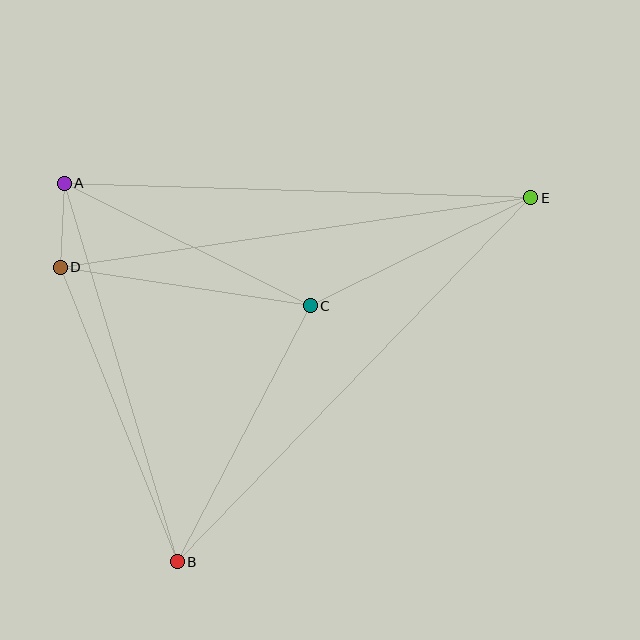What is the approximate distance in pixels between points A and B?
The distance between A and B is approximately 395 pixels.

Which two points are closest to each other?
Points A and D are closest to each other.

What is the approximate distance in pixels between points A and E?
The distance between A and E is approximately 466 pixels.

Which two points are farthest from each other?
Points B and E are farthest from each other.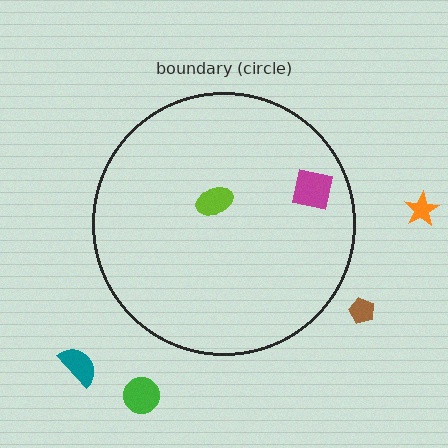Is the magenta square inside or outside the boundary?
Inside.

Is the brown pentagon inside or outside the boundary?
Outside.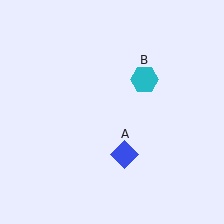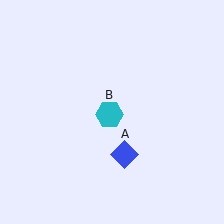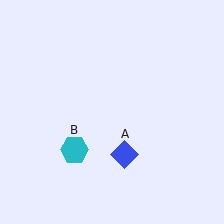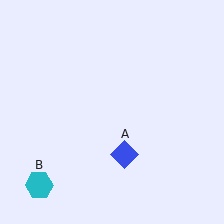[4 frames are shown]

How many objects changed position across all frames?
1 object changed position: cyan hexagon (object B).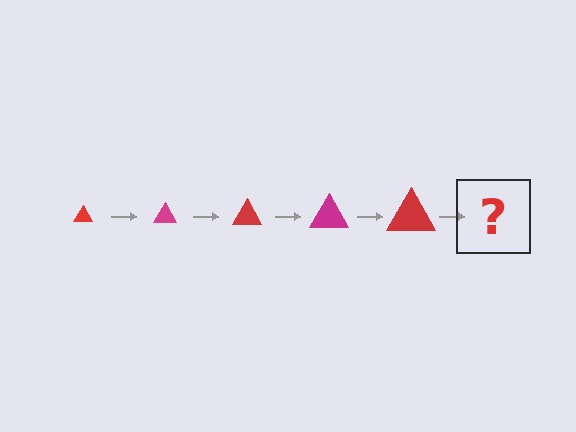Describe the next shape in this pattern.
It should be a magenta triangle, larger than the previous one.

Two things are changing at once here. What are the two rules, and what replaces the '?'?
The two rules are that the triangle grows larger each step and the color cycles through red and magenta. The '?' should be a magenta triangle, larger than the previous one.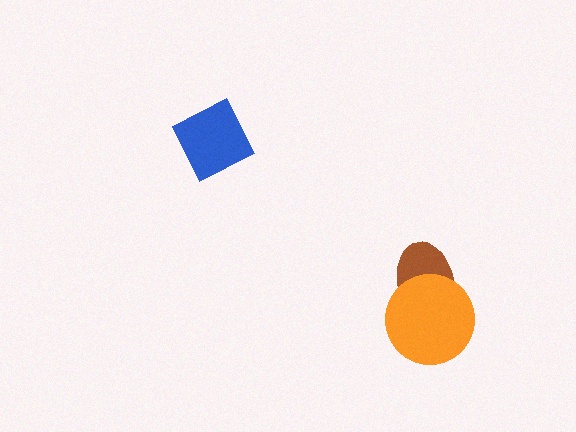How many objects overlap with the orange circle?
1 object overlaps with the orange circle.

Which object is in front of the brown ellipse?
The orange circle is in front of the brown ellipse.